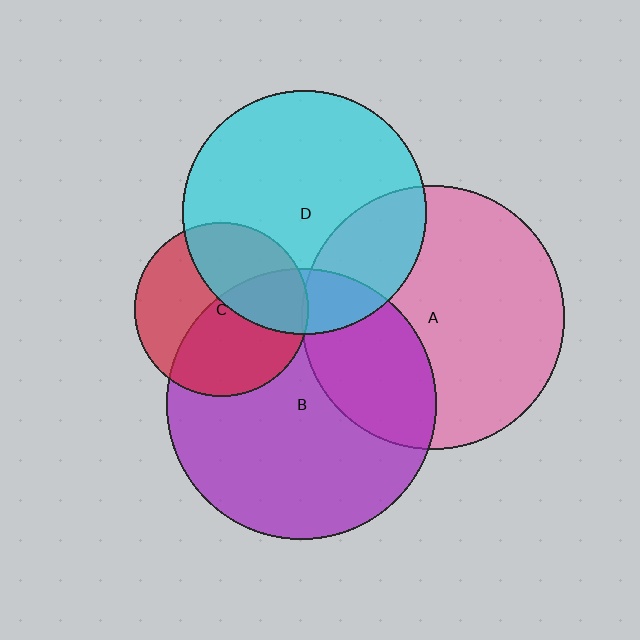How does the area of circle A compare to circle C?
Approximately 2.3 times.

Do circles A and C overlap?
Yes.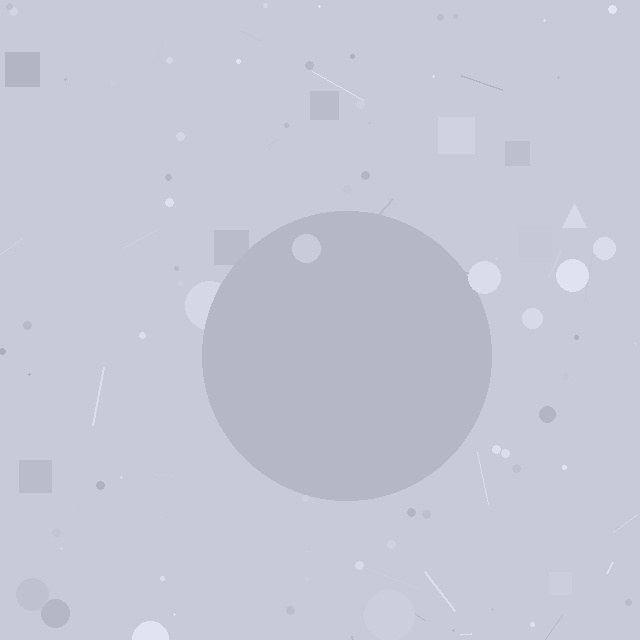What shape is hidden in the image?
A circle is hidden in the image.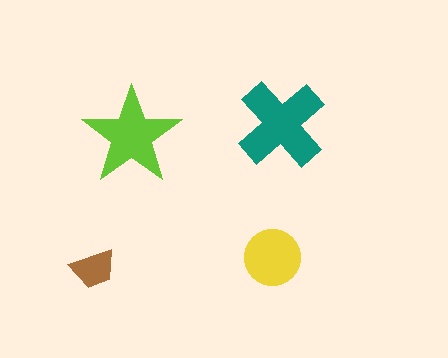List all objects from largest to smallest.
The teal cross, the lime star, the yellow circle, the brown trapezoid.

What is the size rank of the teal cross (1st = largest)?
1st.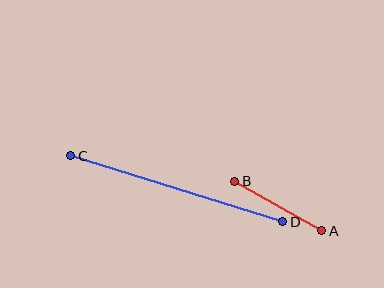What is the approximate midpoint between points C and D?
The midpoint is at approximately (177, 189) pixels.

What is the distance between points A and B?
The distance is approximately 100 pixels.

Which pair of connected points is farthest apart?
Points C and D are farthest apart.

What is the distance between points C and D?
The distance is approximately 222 pixels.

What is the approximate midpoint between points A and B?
The midpoint is at approximately (278, 206) pixels.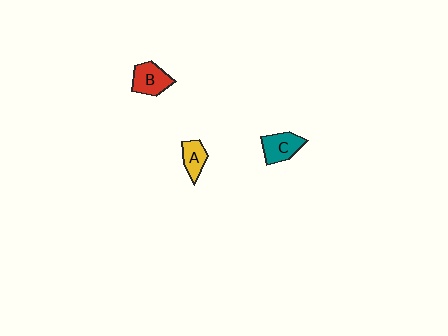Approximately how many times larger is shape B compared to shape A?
Approximately 1.4 times.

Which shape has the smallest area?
Shape A (yellow).